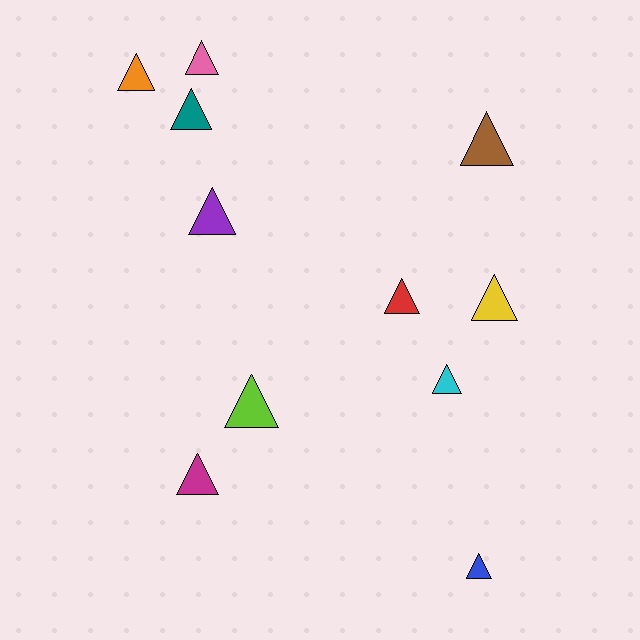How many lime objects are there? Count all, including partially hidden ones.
There is 1 lime object.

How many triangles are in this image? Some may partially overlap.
There are 11 triangles.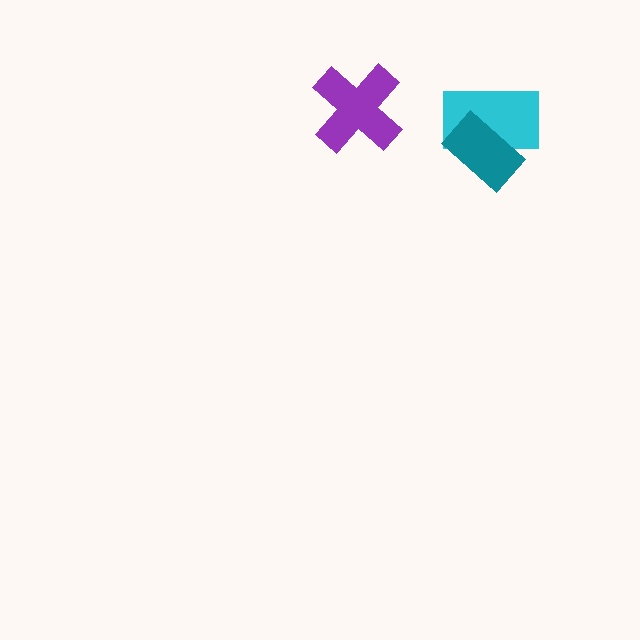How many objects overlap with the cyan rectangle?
1 object overlaps with the cyan rectangle.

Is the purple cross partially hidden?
No, no other shape covers it.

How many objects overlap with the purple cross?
0 objects overlap with the purple cross.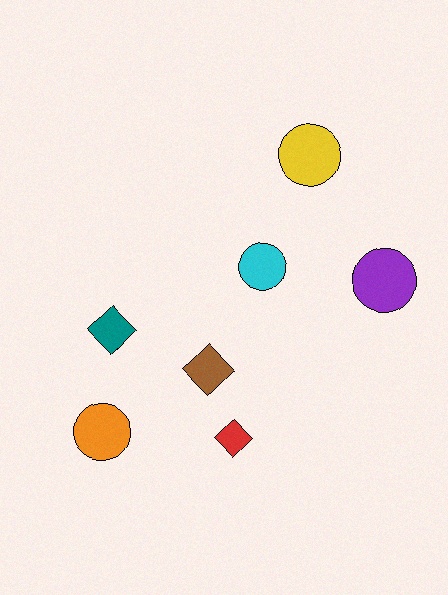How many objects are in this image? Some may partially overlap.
There are 7 objects.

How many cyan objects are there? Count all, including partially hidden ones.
There is 1 cyan object.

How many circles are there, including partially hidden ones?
There are 4 circles.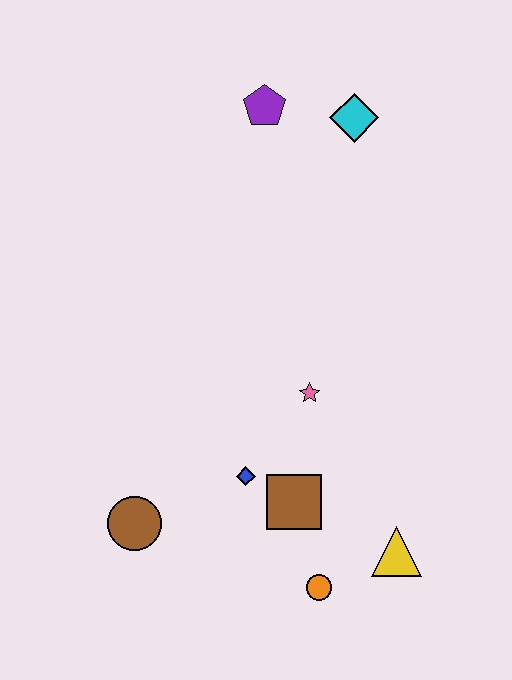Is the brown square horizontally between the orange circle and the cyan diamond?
No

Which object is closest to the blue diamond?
The brown square is closest to the blue diamond.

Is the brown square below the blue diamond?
Yes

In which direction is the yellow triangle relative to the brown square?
The yellow triangle is to the right of the brown square.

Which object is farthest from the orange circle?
The purple pentagon is farthest from the orange circle.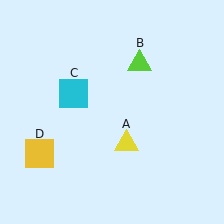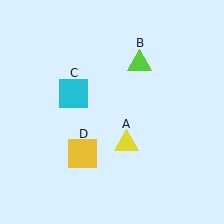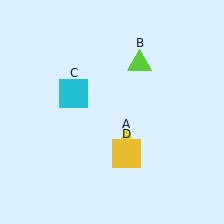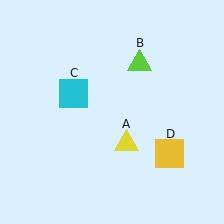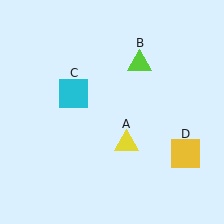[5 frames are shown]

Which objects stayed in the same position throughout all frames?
Yellow triangle (object A) and lime triangle (object B) and cyan square (object C) remained stationary.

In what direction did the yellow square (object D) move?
The yellow square (object D) moved right.